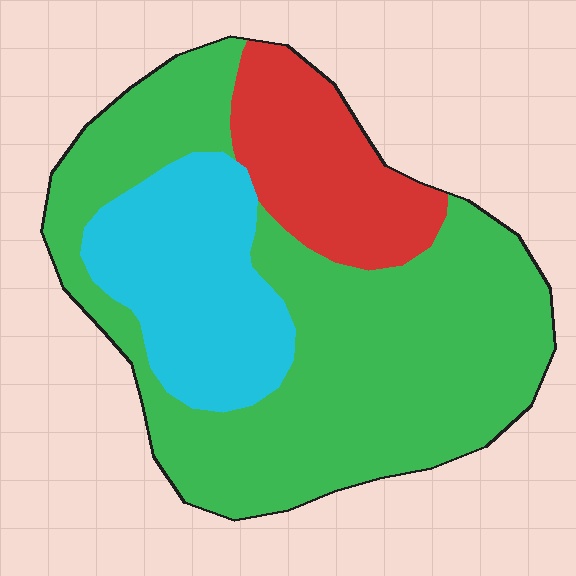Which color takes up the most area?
Green, at roughly 60%.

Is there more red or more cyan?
Cyan.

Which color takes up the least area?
Red, at roughly 20%.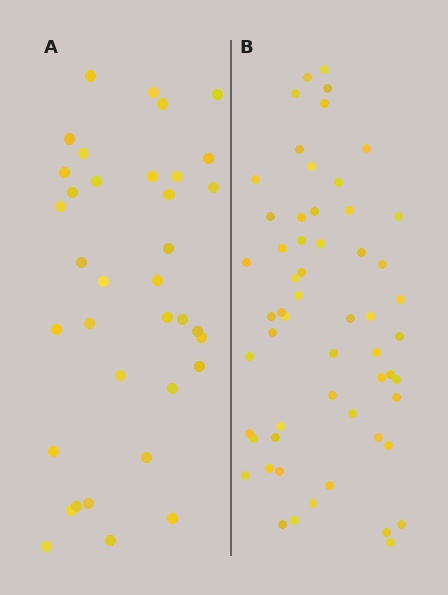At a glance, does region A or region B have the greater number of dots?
Region B (the right region) has more dots.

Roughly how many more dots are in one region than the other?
Region B has approximately 20 more dots than region A.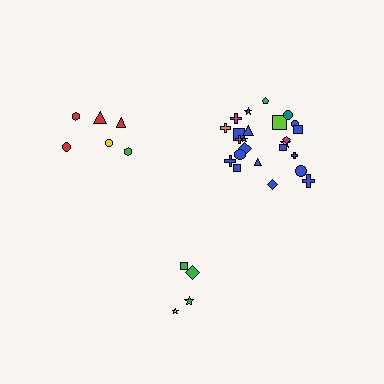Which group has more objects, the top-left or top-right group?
The top-right group.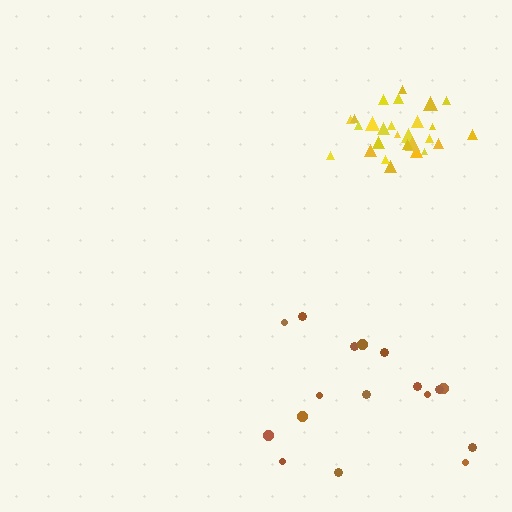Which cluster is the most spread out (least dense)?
Brown.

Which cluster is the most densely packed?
Yellow.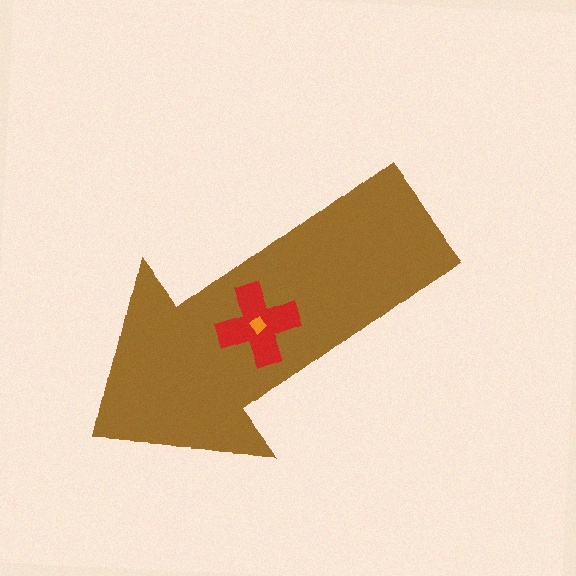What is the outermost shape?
The brown arrow.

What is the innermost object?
The orange diamond.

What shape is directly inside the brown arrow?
The red cross.